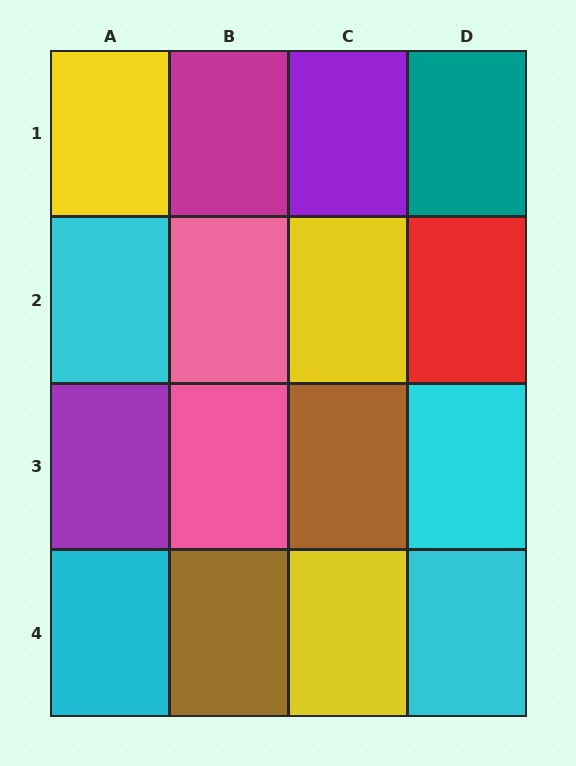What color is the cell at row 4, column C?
Yellow.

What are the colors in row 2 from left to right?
Cyan, pink, yellow, red.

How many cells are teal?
1 cell is teal.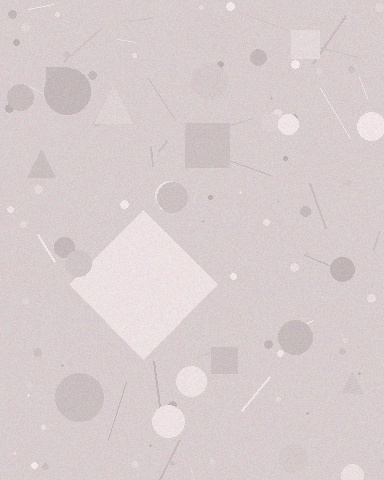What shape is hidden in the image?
A diamond is hidden in the image.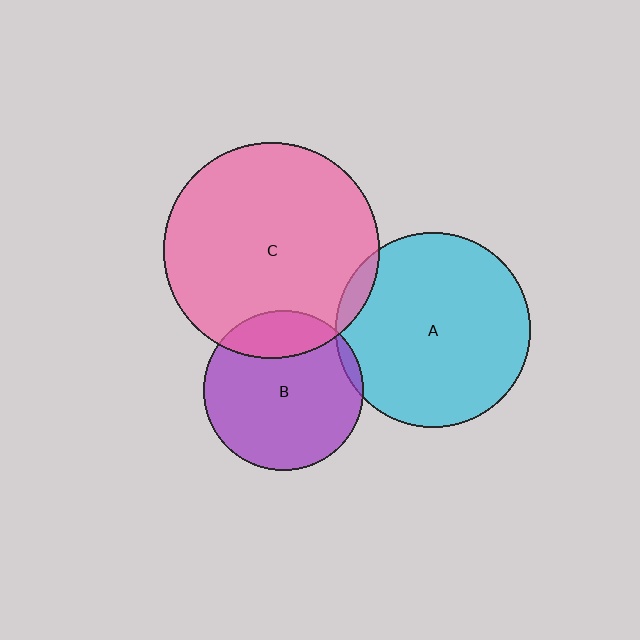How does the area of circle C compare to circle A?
Approximately 1.2 times.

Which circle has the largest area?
Circle C (pink).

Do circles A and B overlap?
Yes.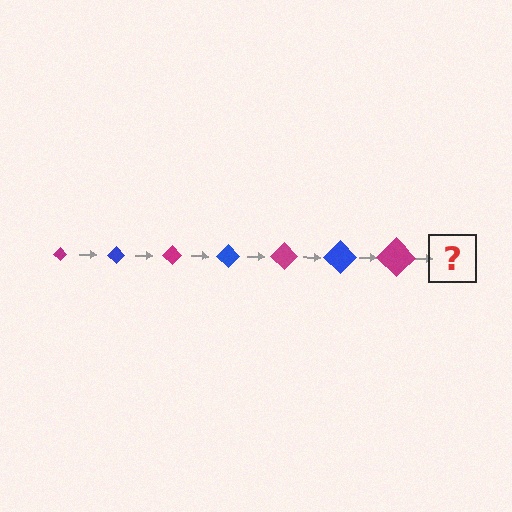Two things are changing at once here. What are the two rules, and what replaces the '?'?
The two rules are that the diamond grows larger each step and the color cycles through magenta and blue. The '?' should be a blue diamond, larger than the previous one.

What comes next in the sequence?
The next element should be a blue diamond, larger than the previous one.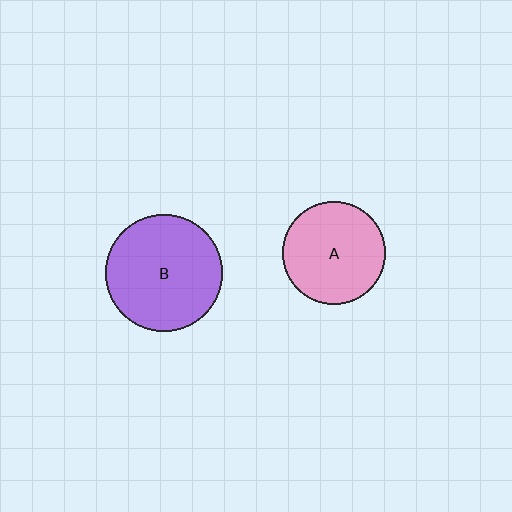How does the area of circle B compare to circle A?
Approximately 1.3 times.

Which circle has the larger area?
Circle B (purple).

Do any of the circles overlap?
No, none of the circles overlap.